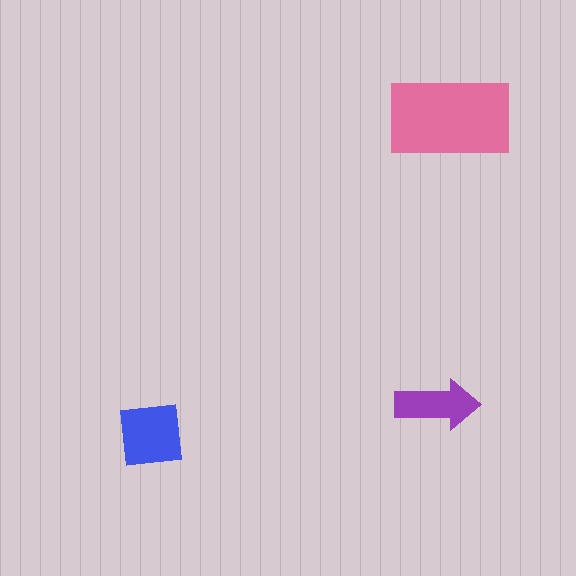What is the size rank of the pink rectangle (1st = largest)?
1st.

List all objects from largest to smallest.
The pink rectangle, the blue square, the purple arrow.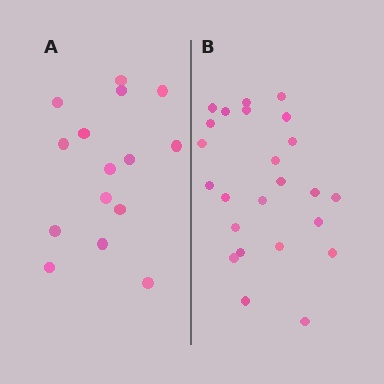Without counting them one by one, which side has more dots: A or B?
Region B (the right region) has more dots.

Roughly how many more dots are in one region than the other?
Region B has roughly 8 or so more dots than region A.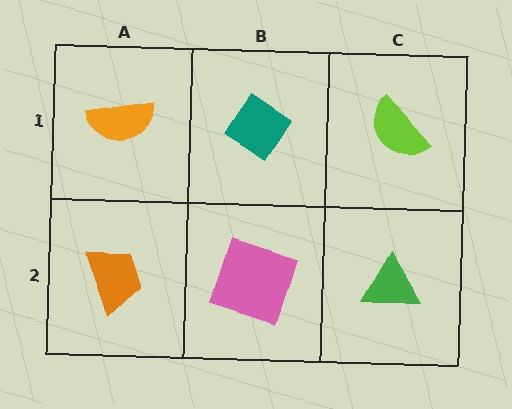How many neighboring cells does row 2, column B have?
3.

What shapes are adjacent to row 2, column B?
A teal diamond (row 1, column B), an orange trapezoid (row 2, column A), a green triangle (row 2, column C).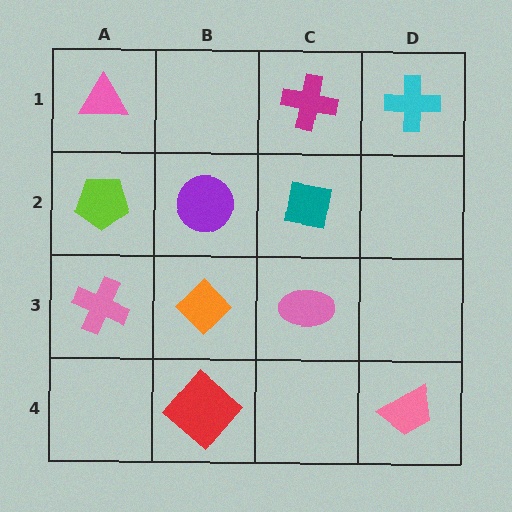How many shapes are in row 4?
2 shapes.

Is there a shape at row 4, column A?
No, that cell is empty.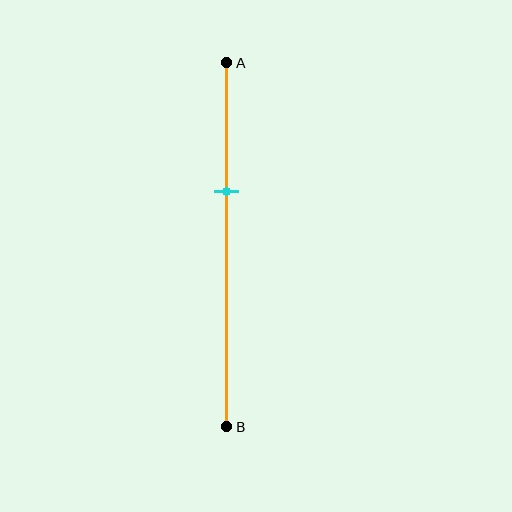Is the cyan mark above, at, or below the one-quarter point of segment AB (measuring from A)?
The cyan mark is below the one-quarter point of segment AB.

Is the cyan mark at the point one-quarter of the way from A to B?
No, the mark is at about 35% from A, not at the 25% one-quarter point.